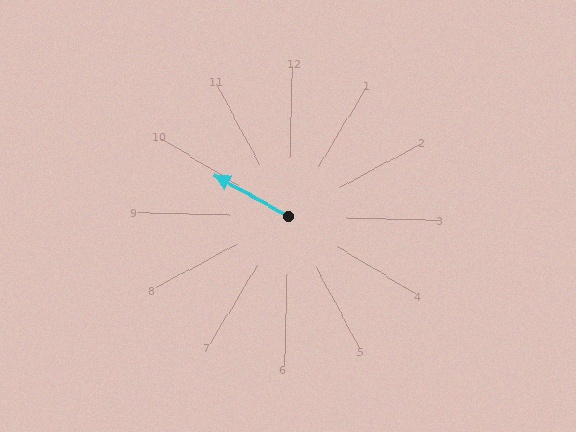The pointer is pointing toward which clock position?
Roughly 10 o'clock.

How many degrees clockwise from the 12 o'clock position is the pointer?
Approximately 297 degrees.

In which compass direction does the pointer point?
Northwest.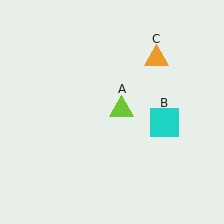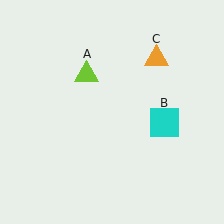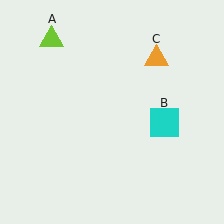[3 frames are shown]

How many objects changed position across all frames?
1 object changed position: lime triangle (object A).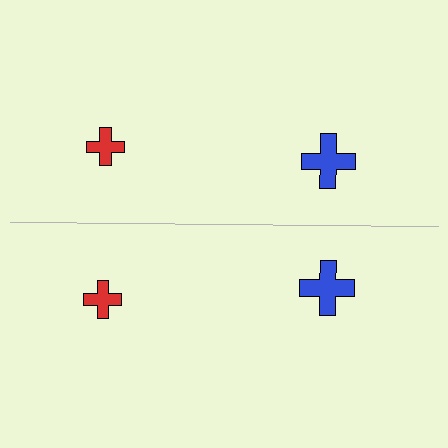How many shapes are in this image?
There are 4 shapes in this image.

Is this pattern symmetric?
Yes, this pattern has bilateral (reflection) symmetry.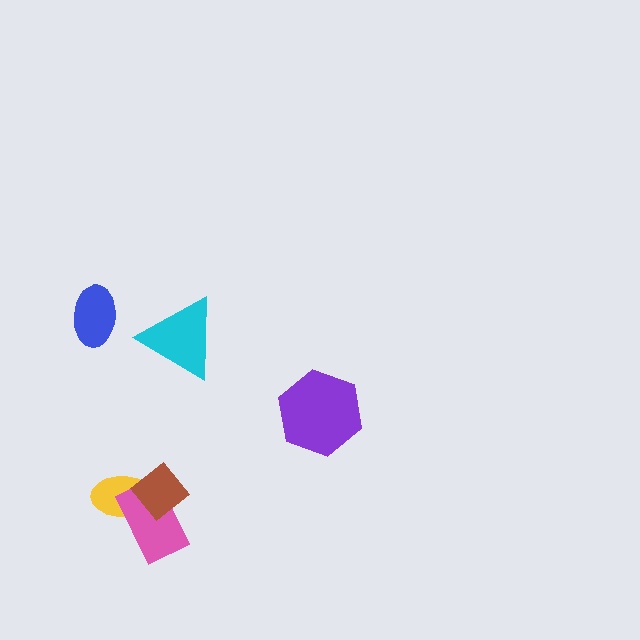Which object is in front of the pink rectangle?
The brown diamond is in front of the pink rectangle.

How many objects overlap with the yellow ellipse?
2 objects overlap with the yellow ellipse.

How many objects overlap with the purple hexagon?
0 objects overlap with the purple hexagon.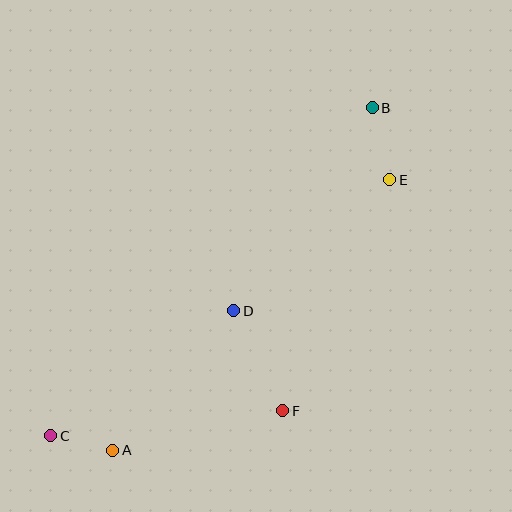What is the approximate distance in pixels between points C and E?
The distance between C and E is approximately 425 pixels.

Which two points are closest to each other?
Points A and C are closest to each other.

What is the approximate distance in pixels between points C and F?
The distance between C and F is approximately 233 pixels.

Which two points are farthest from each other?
Points B and C are farthest from each other.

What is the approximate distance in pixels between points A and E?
The distance between A and E is approximately 387 pixels.